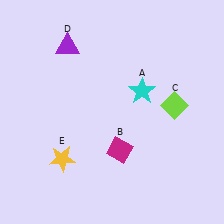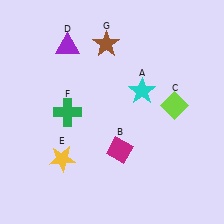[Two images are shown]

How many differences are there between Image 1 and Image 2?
There are 2 differences between the two images.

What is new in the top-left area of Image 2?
A brown star (G) was added in the top-left area of Image 2.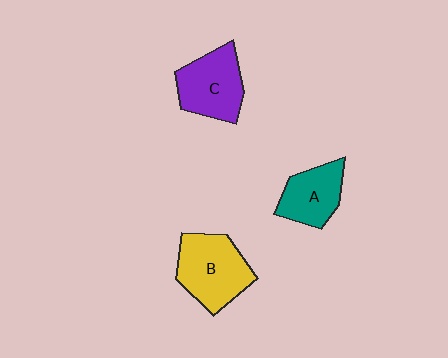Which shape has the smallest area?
Shape A (teal).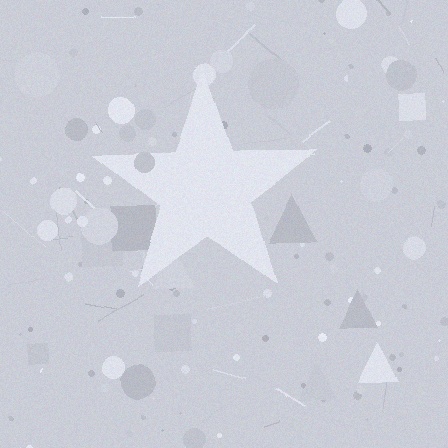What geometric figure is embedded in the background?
A star is embedded in the background.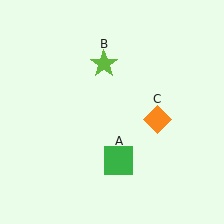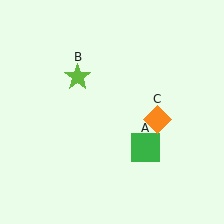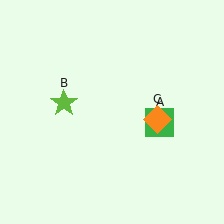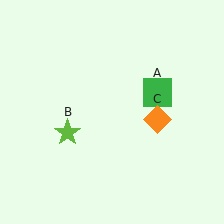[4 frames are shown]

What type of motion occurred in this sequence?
The green square (object A), lime star (object B) rotated counterclockwise around the center of the scene.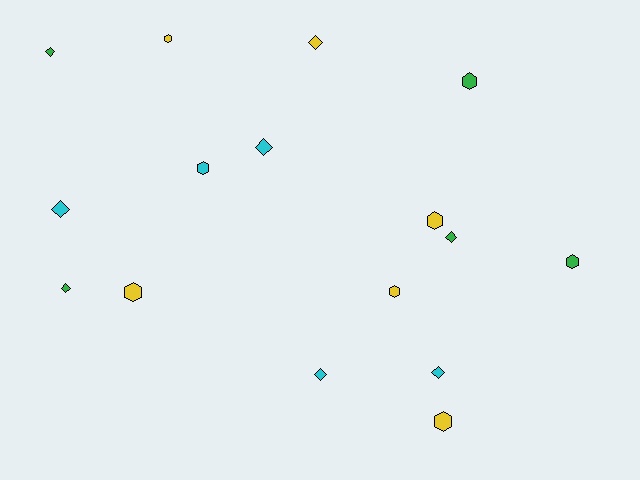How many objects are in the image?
There are 16 objects.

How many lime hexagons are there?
There are no lime hexagons.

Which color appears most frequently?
Yellow, with 6 objects.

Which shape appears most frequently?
Diamond, with 8 objects.